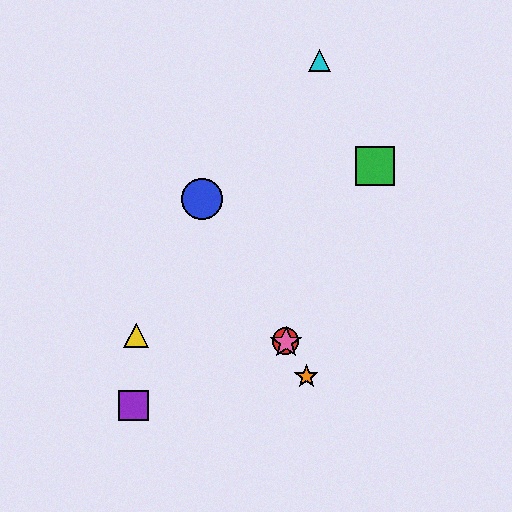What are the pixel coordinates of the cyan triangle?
The cyan triangle is at (320, 60).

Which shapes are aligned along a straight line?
The red circle, the blue circle, the orange star, the pink star are aligned along a straight line.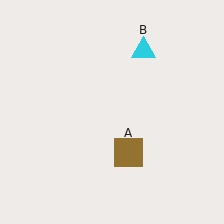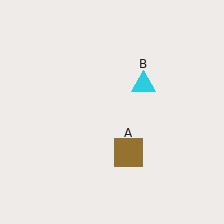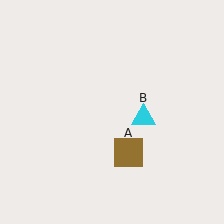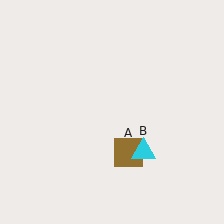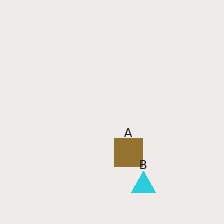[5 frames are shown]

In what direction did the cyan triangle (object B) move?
The cyan triangle (object B) moved down.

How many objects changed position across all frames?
1 object changed position: cyan triangle (object B).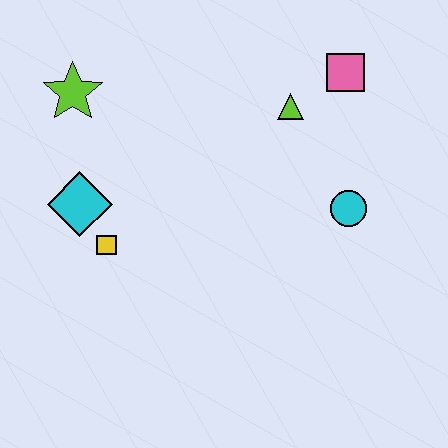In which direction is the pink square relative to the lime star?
The pink square is to the right of the lime star.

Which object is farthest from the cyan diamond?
The pink square is farthest from the cyan diamond.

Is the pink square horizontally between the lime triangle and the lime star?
No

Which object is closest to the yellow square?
The cyan diamond is closest to the yellow square.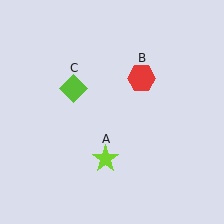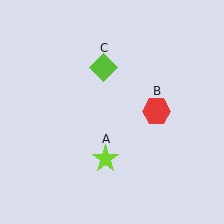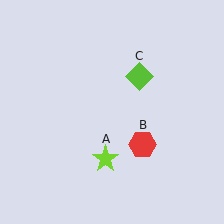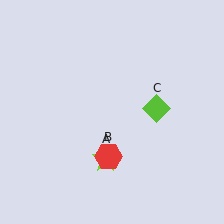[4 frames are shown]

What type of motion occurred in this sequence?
The red hexagon (object B), lime diamond (object C) rotated clockwise around the center of the scene.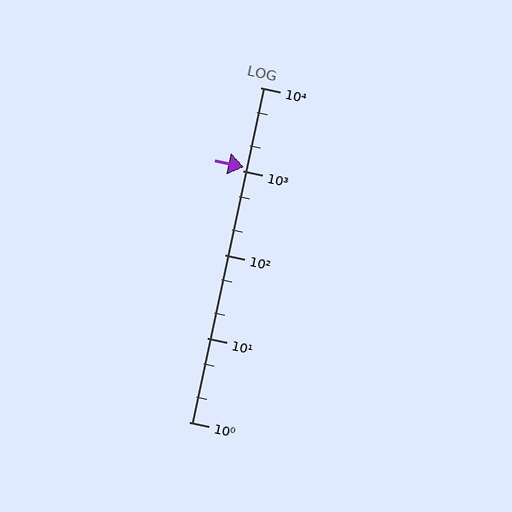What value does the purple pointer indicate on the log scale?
The pointer indicates approximately 1100.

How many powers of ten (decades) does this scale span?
The scale spans 4 decades, from 1 to 10000.